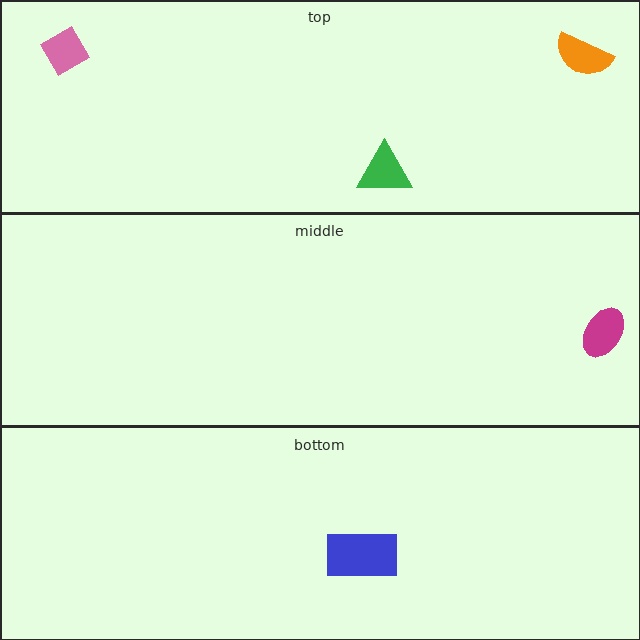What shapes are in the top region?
The pink diamond, the green triangle, the orange semicircle.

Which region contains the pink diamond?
The top region.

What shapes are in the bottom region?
The blue rectangle.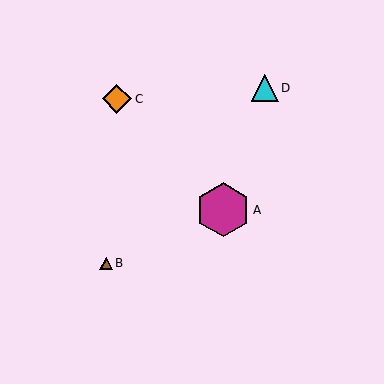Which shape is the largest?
The magenta hexagon (labeled A) is the largest.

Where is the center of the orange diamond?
The center of the orange diamond is at (117, 99).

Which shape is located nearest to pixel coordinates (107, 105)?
The orange diamond (labeled C) at (117, 99) is nearest to that location.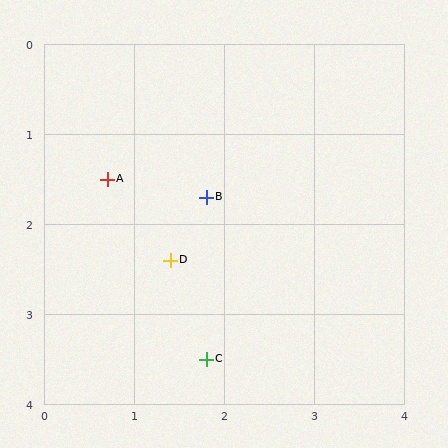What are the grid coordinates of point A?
Point A is at approximately (0.7, 1.5).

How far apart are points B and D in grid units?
Points B and D are about 0.8 grid units apart.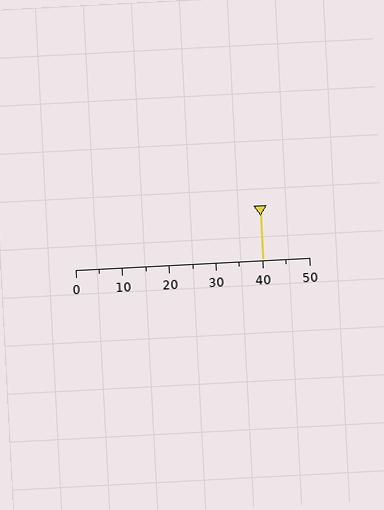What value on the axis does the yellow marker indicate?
The marker indicates approximately 40.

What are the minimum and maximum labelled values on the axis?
The axis runs from 0 to 50.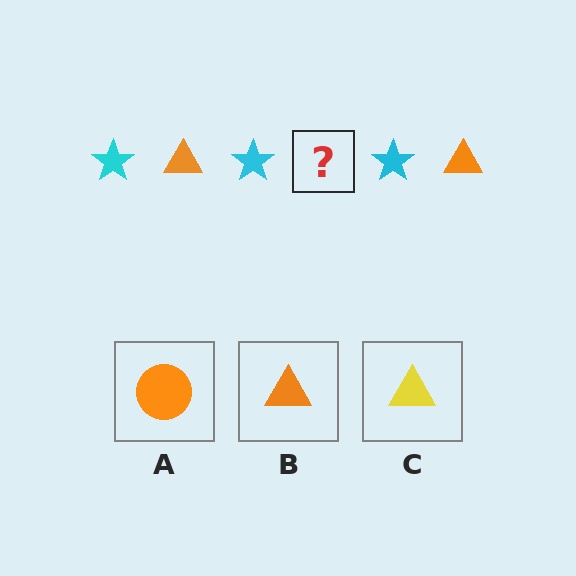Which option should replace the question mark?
Option B.